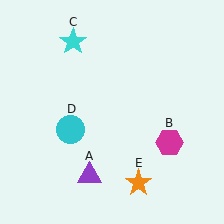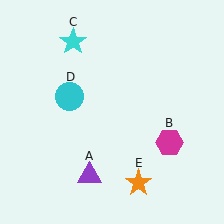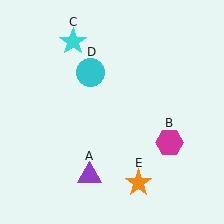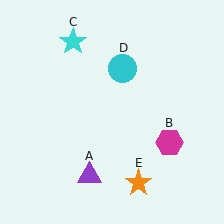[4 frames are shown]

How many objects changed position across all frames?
1 object changed position: cyan circle (object D).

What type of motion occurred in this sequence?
The cyan circle (object D) rotated clockwise around the center of the scene.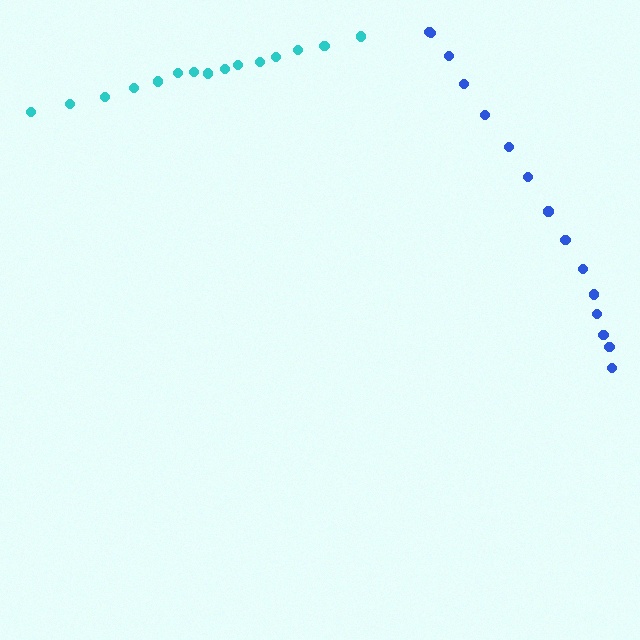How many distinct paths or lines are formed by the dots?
There are 2 distinct paths.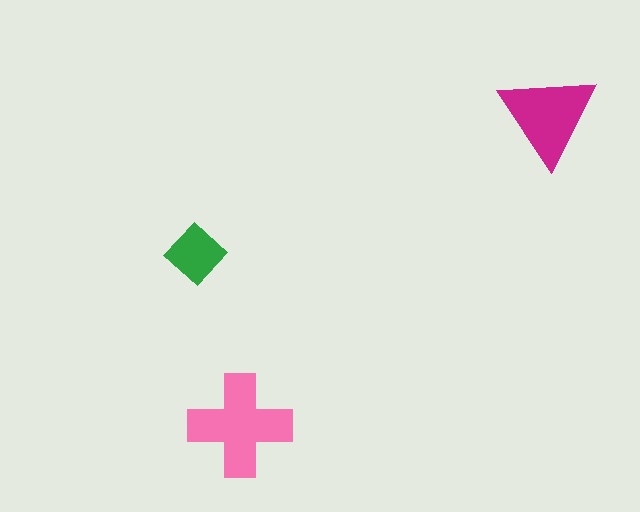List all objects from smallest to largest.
The green diamond, the magenta triangle, the pink cross.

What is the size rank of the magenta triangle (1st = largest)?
2nd.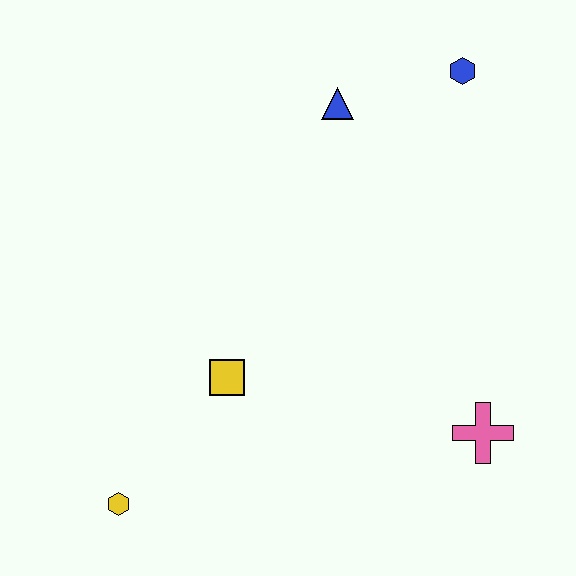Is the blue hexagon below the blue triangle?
No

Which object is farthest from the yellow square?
The blue hexagon is farthest from the yellow square.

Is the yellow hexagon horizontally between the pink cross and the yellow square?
No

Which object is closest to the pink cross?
The yellow square is closest to the pink cross.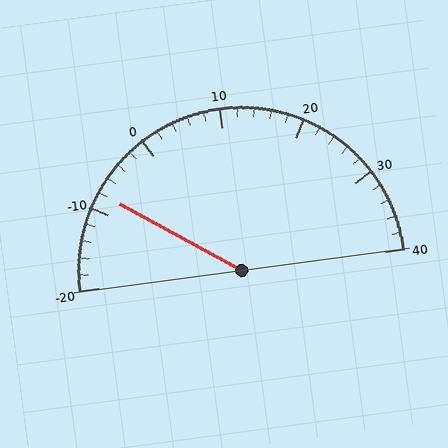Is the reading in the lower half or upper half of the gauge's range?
The reading is in the lower half of the range (-20 to 40).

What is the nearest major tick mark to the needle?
The nearest major tick mark is -10.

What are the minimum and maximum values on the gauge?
The gauge ranges from -20 to 40.